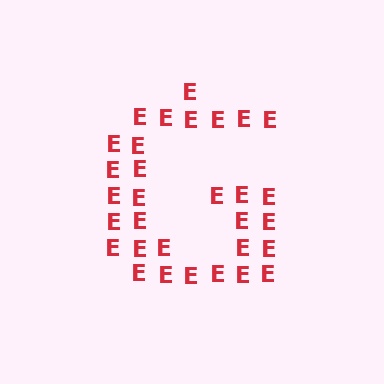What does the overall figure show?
The overall figure shows the letter G.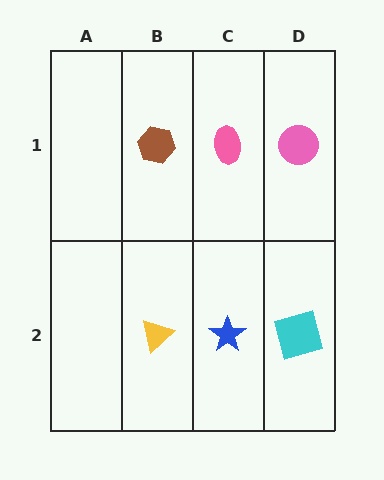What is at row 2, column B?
A yellow triangle.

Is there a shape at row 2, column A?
No, that cell is empty.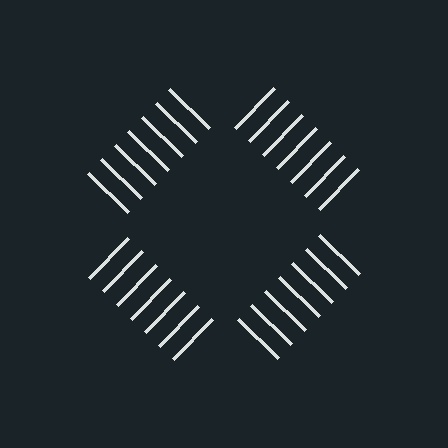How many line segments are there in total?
28 — 7 along each of the 4 edges.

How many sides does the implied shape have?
4 sides — the line-ends trace a square.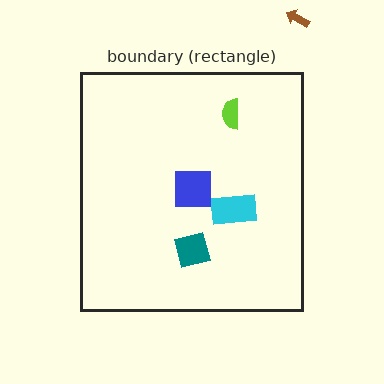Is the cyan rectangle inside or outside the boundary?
Inside.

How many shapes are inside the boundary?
4 inside, 1 outside.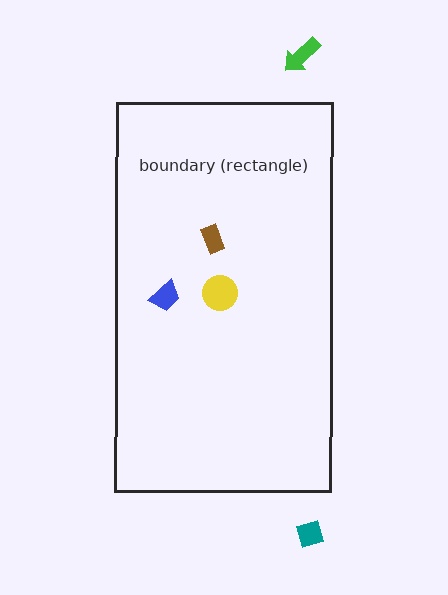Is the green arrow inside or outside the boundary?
Outside.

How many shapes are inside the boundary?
3 inside, 2 outside.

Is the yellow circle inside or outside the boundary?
Inside.